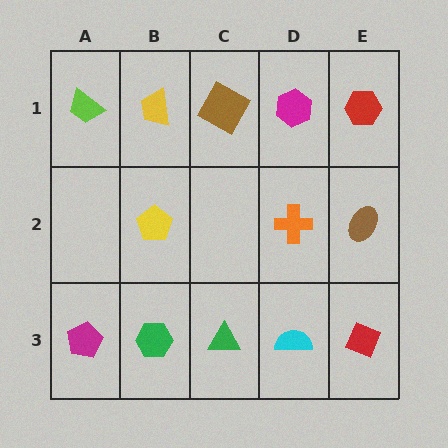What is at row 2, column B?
A yellow pentagon.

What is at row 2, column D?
An orange cross.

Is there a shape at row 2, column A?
No, that cell is empty.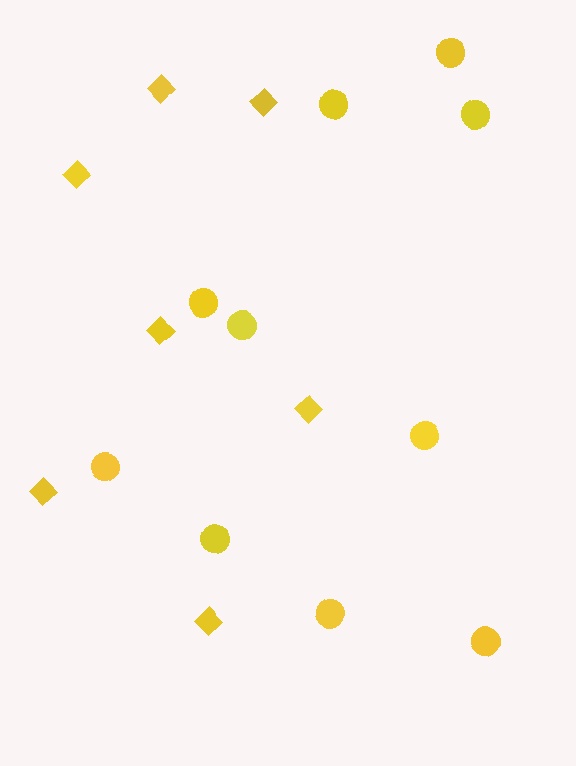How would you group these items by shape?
There are 2 groups: one group of diamonds (7) and one group of circles (10).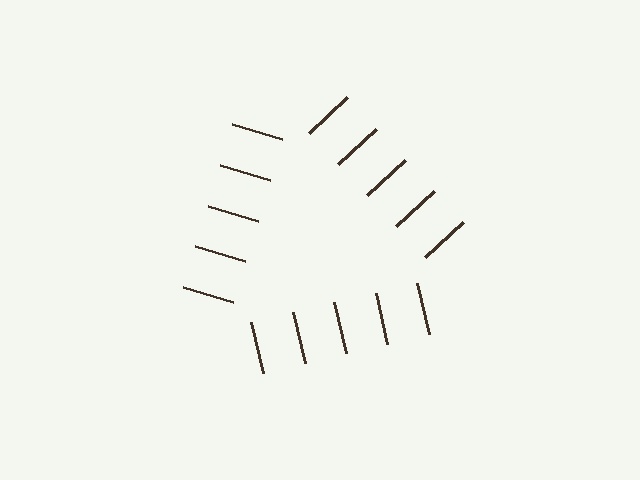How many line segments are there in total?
15 — 5 along each of the 3 edges.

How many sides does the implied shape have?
3 sides — the line-ends trace a triangle.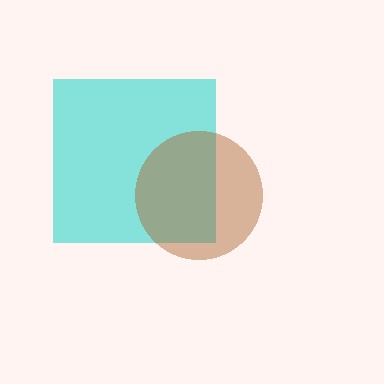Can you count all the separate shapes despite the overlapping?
Yes, there are 2 separate shapes.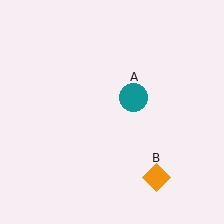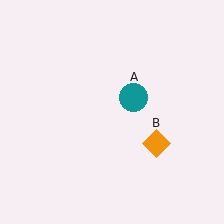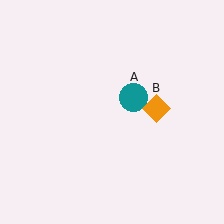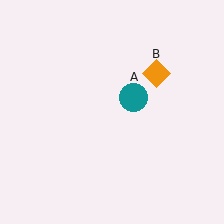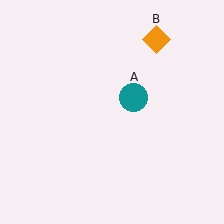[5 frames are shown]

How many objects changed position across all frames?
1 object changed position: orange diamond (object B).